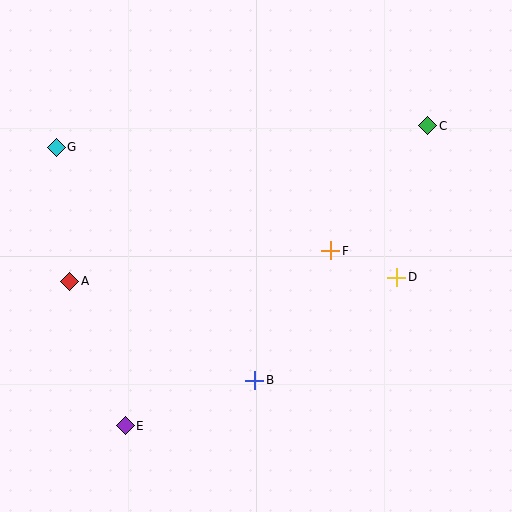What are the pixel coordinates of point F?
Point F is at (331, 251).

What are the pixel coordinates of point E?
Point E is at (125, 426).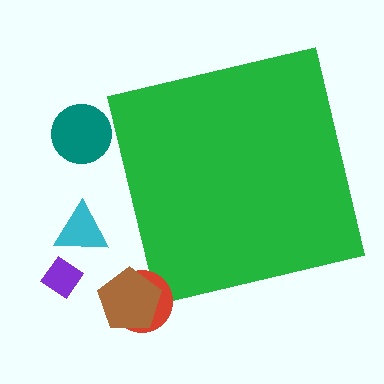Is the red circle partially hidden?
No, the red circle is fully visible.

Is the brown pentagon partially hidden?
No, the brown pentagon is fully visible.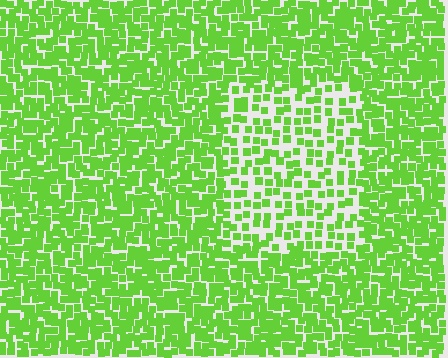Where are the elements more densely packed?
The elements are more densely packed outside the rectangle boundary.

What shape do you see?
I see a rectangle.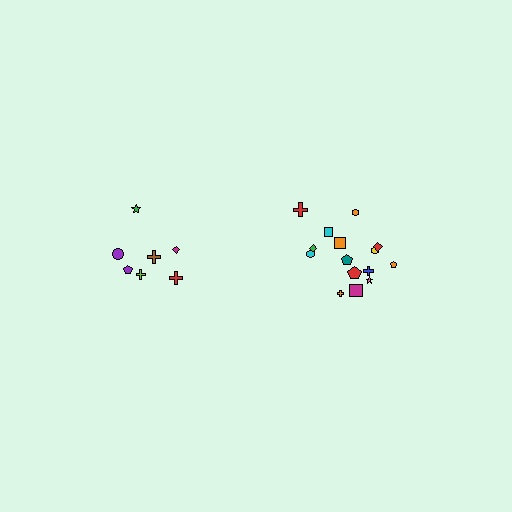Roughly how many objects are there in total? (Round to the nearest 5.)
Roughly 20 objects in total.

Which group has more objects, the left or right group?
The right group.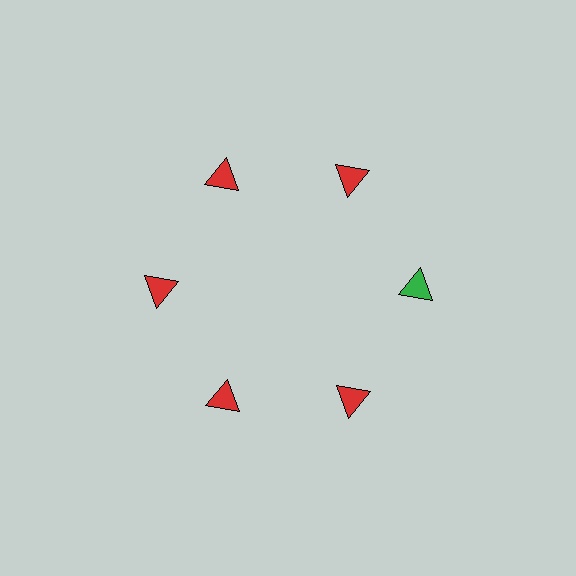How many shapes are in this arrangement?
There are 6 shapes arranged in a ring pattern.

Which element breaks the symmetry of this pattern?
The green triangle at roughly the 3 o'clock position breaks the symmetry. All other shapes are red triangles.